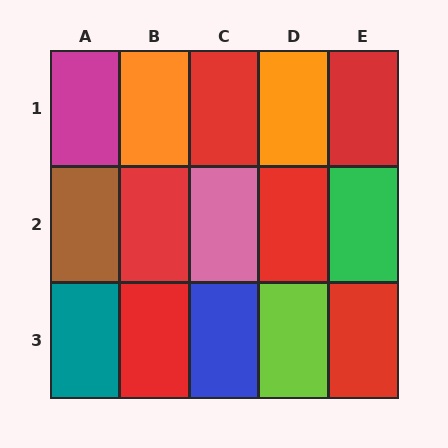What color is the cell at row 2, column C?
Pink.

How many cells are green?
1 cell is green.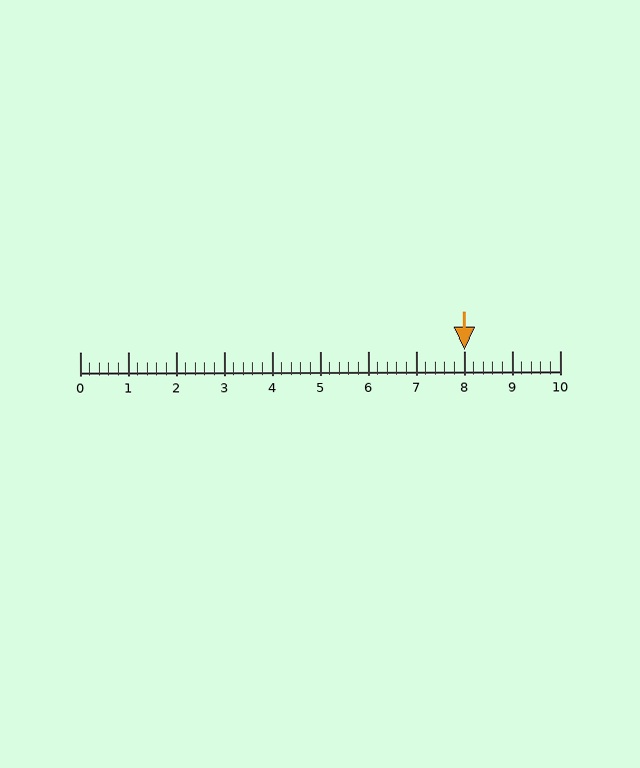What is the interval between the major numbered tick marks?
The major tick marks are spaced 1 units apart.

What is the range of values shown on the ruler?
The ruler shows values from 0 to 10.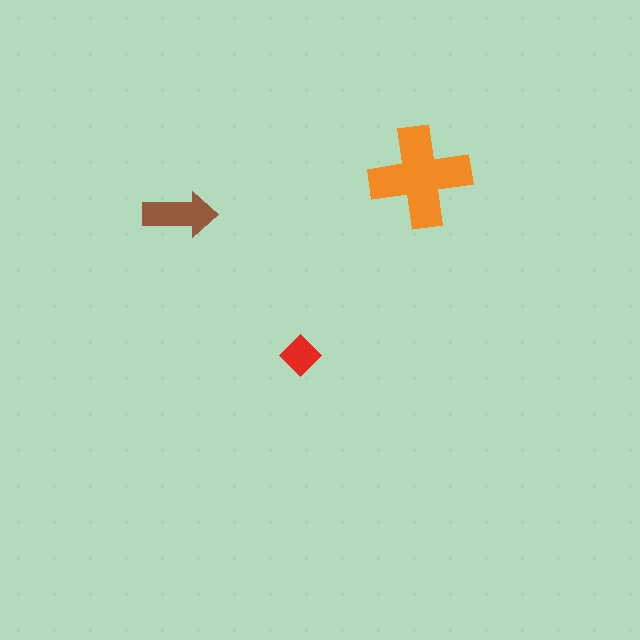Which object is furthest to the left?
The brown arrow is leftmost.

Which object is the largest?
The orange cross.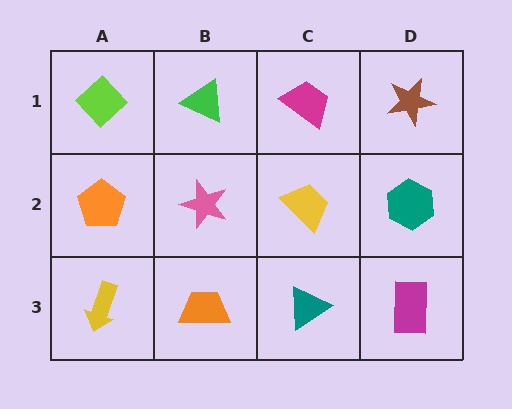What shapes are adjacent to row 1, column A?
An orange pentagon (row 2, column A), a green triangle (row 1, column B).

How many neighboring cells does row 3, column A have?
2.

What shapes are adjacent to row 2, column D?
A brown star (row 1, column D), a magenta rectangle (row 3, column D), a yellow trapezoid (row 2, column C).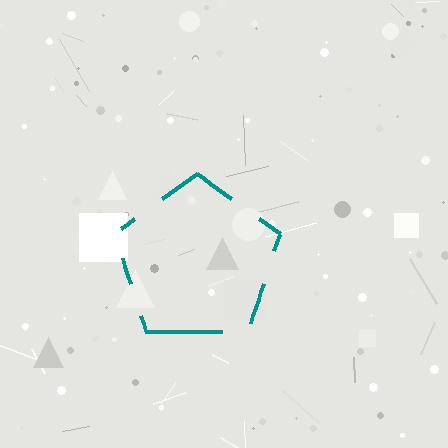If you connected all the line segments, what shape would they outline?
They would outline a pentagon.